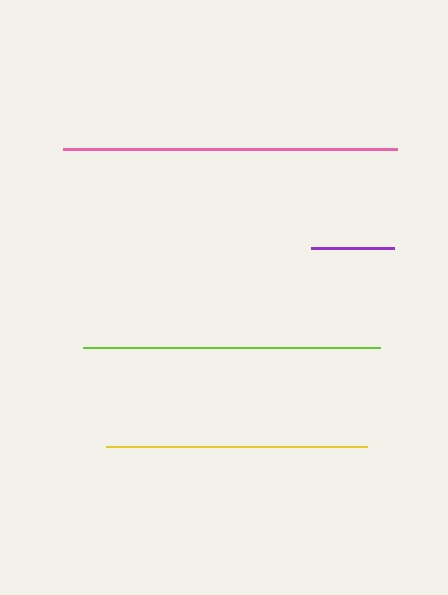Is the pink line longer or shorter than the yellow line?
The pink line is longer than the yellow line.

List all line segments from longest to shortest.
From longest to shortest: pink, lime, yellow, purple.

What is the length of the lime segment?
The lime segment is approximately 297 pixels long.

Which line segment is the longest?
The pink line is the longest at approximately 334 pixels.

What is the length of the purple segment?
The purple segment is approximately 83 pixels long.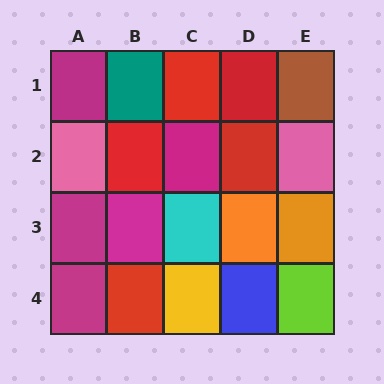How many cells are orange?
2 cells are orange.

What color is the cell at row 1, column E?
Brown.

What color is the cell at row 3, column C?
Cyan.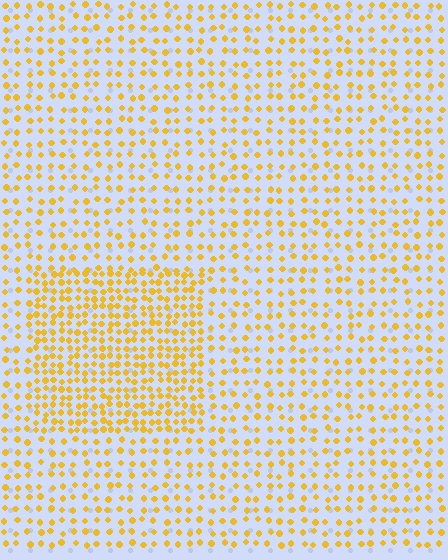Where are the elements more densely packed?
The elements are more densely packed inside the rectangle boundary.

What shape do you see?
I see a rectangle.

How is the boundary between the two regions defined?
The boundary is defined by a change in element density (approximately 2.0x ratio). All elements are the same color, size, and shape.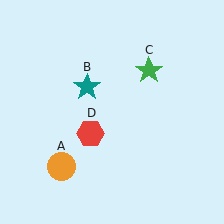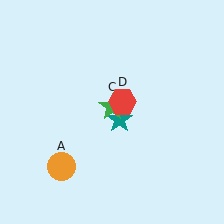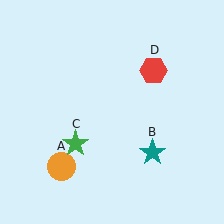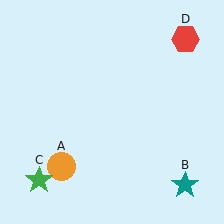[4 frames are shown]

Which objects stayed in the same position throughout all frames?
Orange circle (object A) remained stationary.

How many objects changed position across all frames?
3 objects changed position: teal star (object B), green star (object C), red hexagon (object D).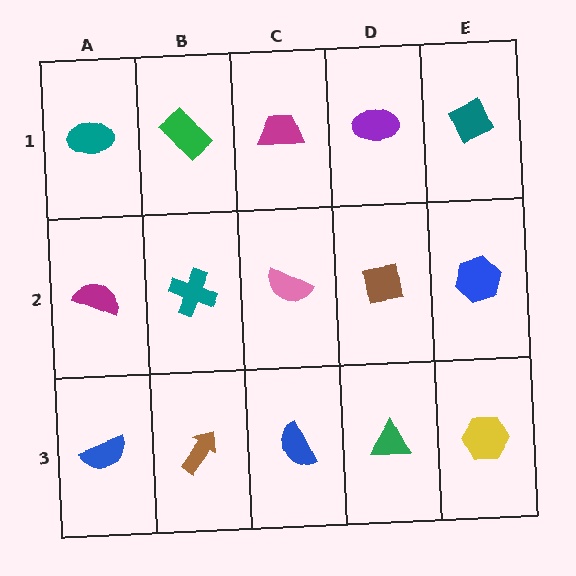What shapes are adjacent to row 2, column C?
A magenta trapezoid (row 1, column C), a blue semicircle (row 3, column C), a teal cross (row 2, column B), a brown square (row 2, column D).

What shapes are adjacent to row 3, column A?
A magenta semicircle (row 2, column A), a brown arrow (row 3, column B).